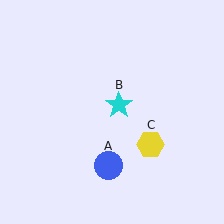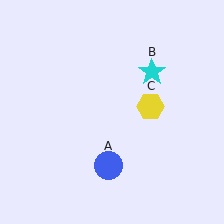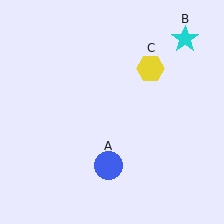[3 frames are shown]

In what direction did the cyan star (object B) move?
The cyan star (object B) moved up and to the right.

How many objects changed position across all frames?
2 objects changed position: cyan star (object B), yellow hexagon (object C).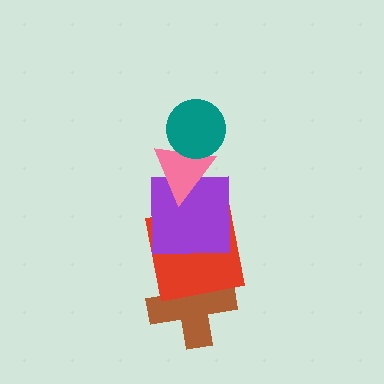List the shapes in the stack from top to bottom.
From top to bottom: the teal circle, the pink triangle, the purple square, the red square, the brown cross.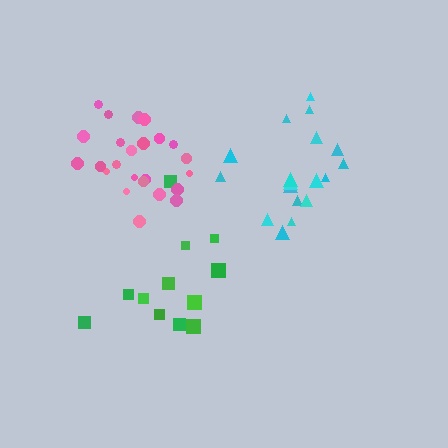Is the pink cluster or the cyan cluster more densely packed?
Pink.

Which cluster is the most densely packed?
Pink.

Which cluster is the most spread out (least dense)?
Green.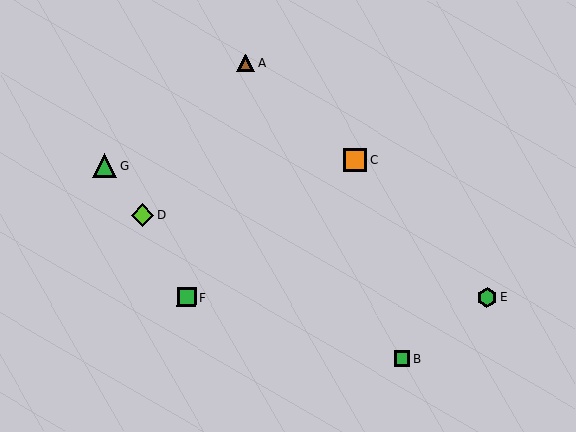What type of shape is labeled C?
Shape C is an orange square.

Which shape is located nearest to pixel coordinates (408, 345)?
The green square (labeled B) at (402, 358) is nearest to that location.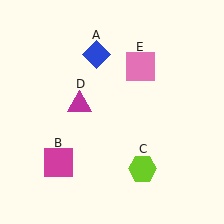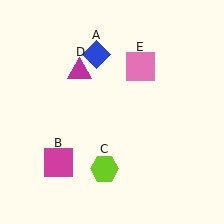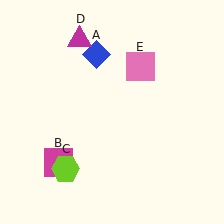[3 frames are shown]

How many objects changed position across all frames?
2 objects changed position: lime hexagon (object C), magenta triangle (object D).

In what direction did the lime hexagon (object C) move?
The lime hexagon (object C) moved left.